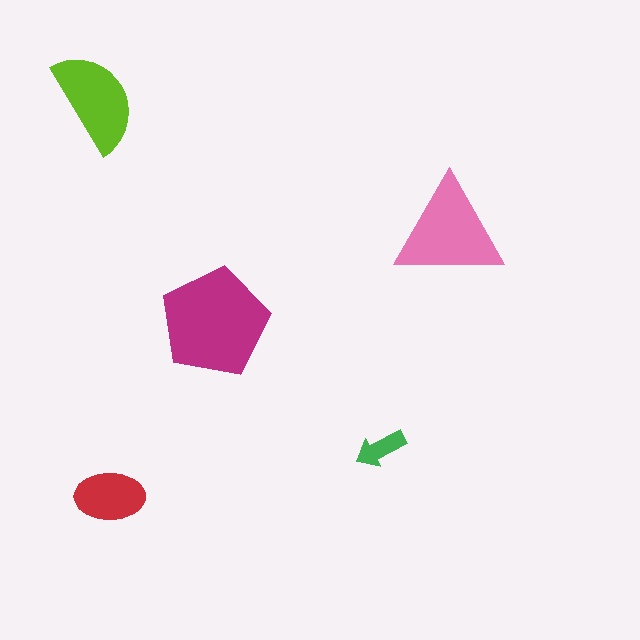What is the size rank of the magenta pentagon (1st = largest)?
1st.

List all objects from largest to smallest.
The magenta pentagon, the pink triangle, the lime semicircle, the red ellipse, the green arrow.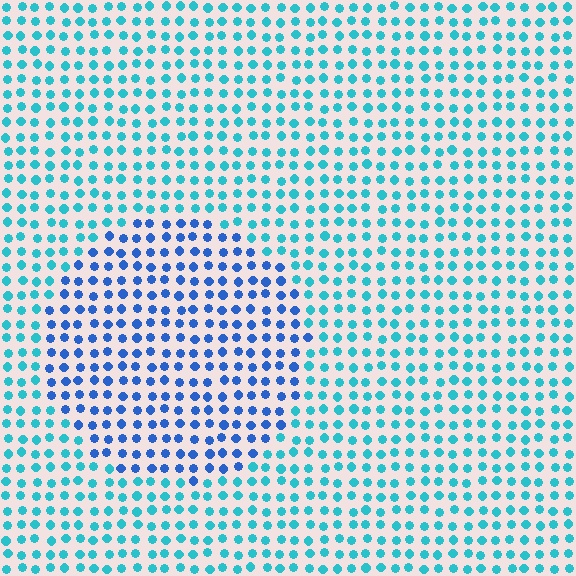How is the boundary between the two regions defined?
The boundary is defined purely by a slight shift in hue (about 35 degrees). Spacing, size, and orientation are identical on both sides.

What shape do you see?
I see a circle.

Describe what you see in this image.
The image is filled with small cyan elements in a uniform arrangement. A circle-shaped region is visible where the elements are tinted to a slightly different hue, forming a subtle color boundary.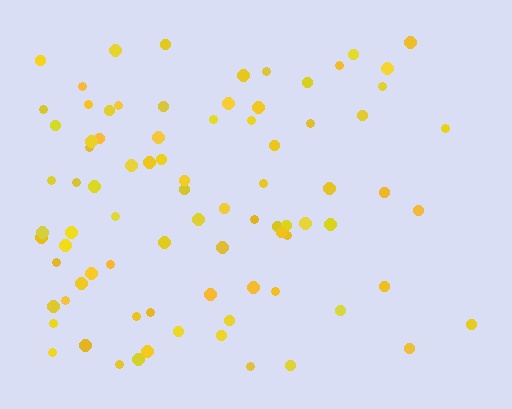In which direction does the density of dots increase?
From right to left, with the left side densest.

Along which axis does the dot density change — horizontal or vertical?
Horizontal.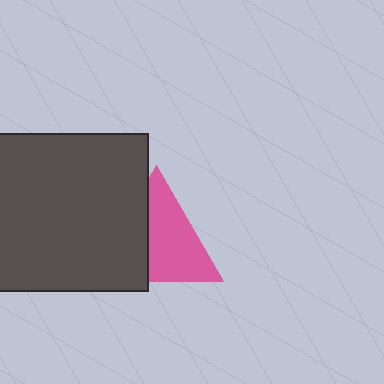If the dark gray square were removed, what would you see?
You would see the complete pink triangle.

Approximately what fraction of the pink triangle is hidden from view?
Roughly 40% of the pink triangle is hidden behind the dark gray square.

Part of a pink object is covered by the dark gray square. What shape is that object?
It is a triangle.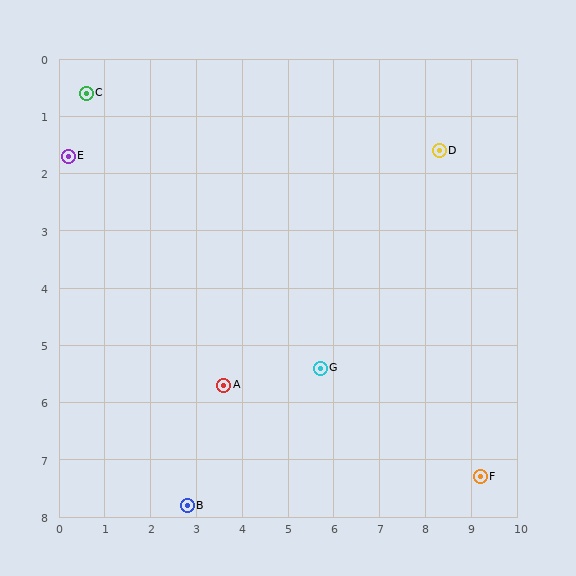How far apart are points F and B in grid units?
Points F and B are about 6.4 grid units apart.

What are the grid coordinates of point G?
Point G is at approximately (5.7, 5.4).